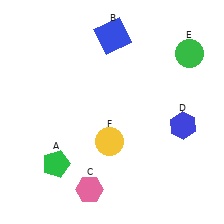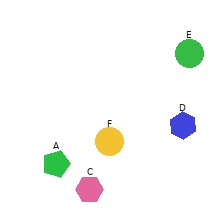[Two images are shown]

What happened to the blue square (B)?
The blue square (B) was removed in Image 2. It was in the top-right area of Image 1.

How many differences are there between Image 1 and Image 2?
There is 1 difference between the two images.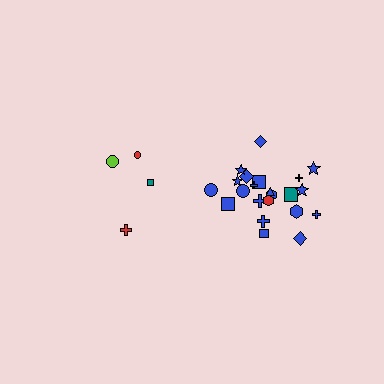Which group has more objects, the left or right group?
The right group.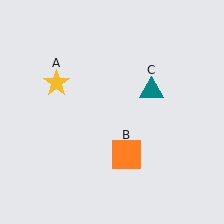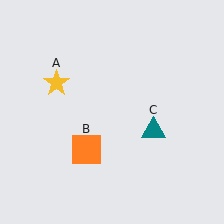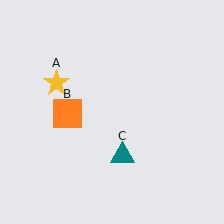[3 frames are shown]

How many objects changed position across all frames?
2 objects changed position: orange square (object B), teal triangle (object C).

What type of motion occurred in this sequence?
The orange square (object B), teal triangle (object C) rotated clockwise around the center of the scene.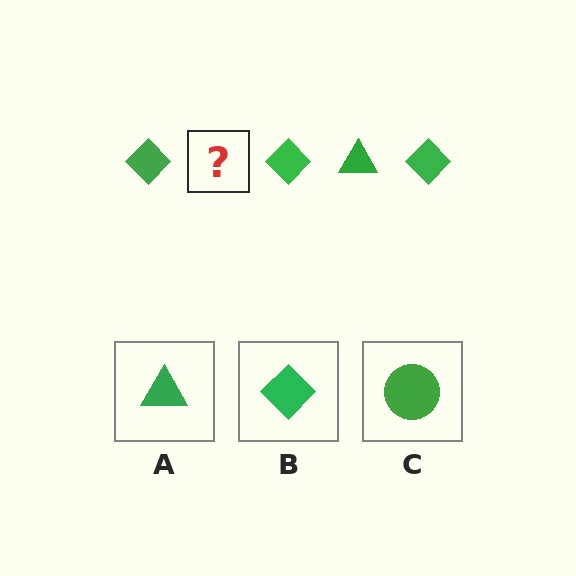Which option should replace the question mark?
Option A.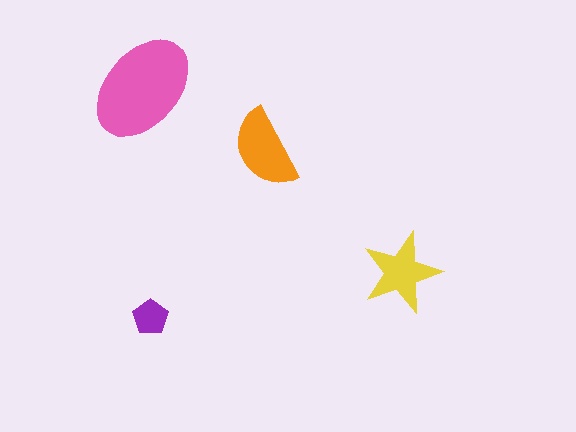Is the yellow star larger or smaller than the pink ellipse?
Smaller.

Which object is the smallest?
The purple pentagon.